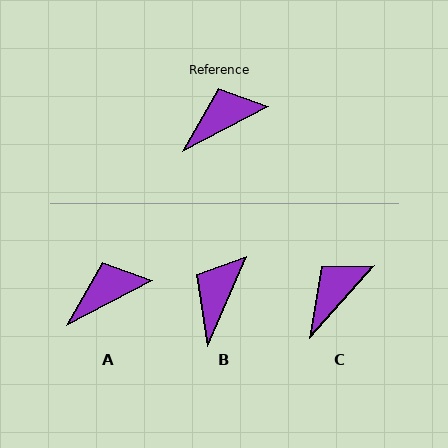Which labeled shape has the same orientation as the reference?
A.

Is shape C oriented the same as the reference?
No, it is off by about 21 degrees.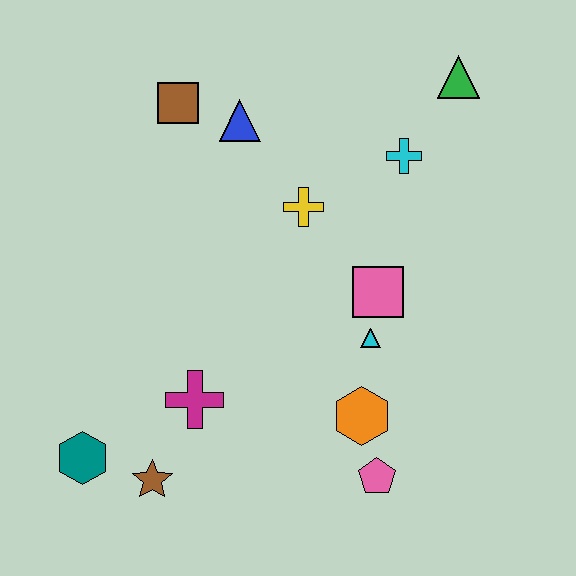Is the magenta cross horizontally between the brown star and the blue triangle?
Yes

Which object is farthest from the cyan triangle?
The teal hexagon is farthest from the cyan triangle.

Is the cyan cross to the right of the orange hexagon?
Yes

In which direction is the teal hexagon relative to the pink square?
The teal hexagon is to the left of the pink square.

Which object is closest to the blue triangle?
The brown square is closest to the blue triangle.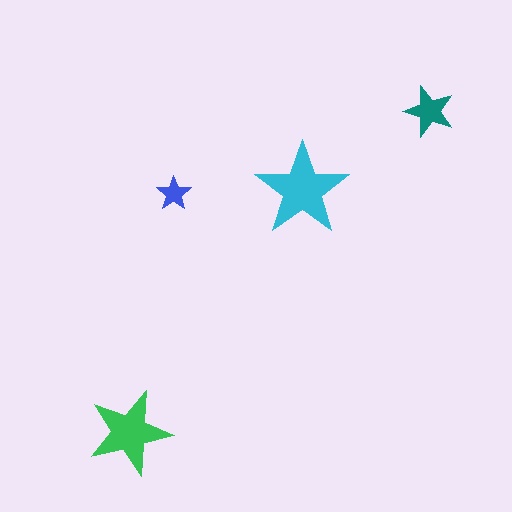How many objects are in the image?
There are 4 objects in the image.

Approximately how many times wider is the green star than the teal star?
About 1.5 times wider.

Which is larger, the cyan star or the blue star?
The cyan one.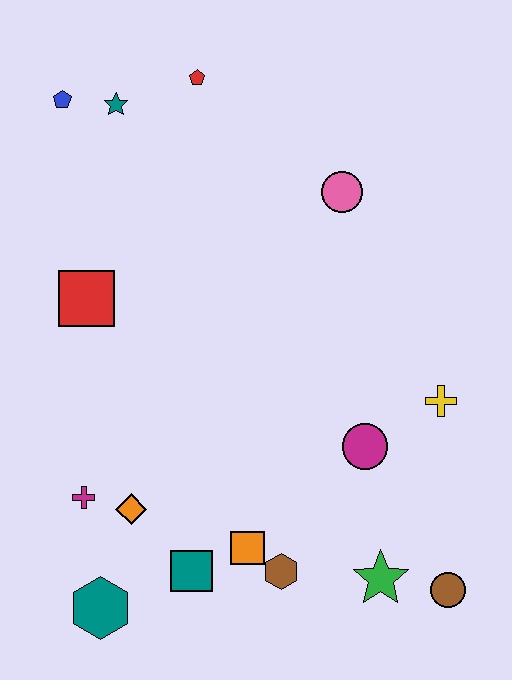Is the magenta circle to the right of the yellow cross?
No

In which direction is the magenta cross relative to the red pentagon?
The magenta cross is below the red pentagon.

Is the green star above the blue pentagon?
No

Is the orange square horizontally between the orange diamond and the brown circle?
Yes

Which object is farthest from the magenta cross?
The red pentagon is farthest from the magenta cross.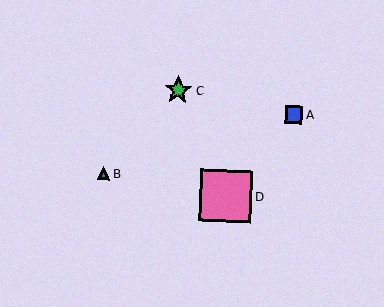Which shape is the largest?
The pink square (labeled D) is the largest.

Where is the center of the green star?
The center of the green star is at (178, 90).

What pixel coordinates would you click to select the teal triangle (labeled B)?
Click at (104, 173) to select the teal triangle B.